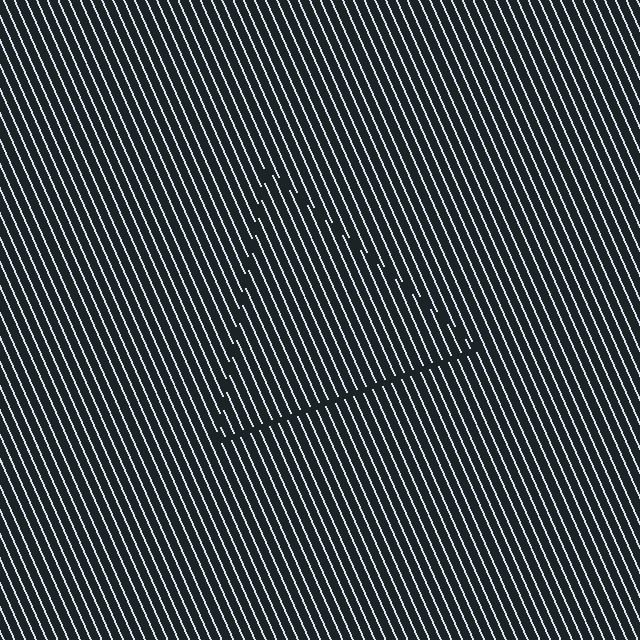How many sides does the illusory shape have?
3 sides — the line-ends trace a triangle.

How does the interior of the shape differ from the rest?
The interior of the shape contains the same grating, shifted by half a period — the contour is defined by the phase discontinuity where line-ends from the inner and outer gratings abut.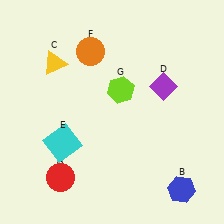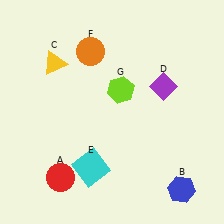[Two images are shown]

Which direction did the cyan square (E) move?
The cyan square (E) moved right.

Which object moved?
The cyan square (E) moved right.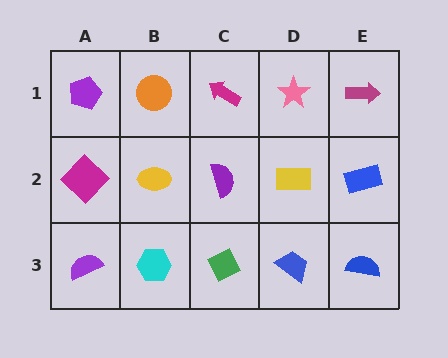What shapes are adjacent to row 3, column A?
A magenta diamond (row 2, column A), a cyan hexagon (row 3, column B).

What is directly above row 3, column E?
A blue rectangle.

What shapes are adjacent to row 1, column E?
A blue rectangle (row 2, column E), a pink star (row 1, column D).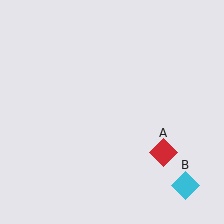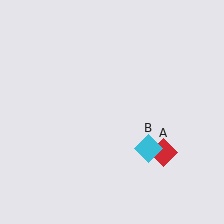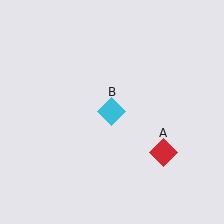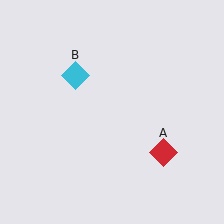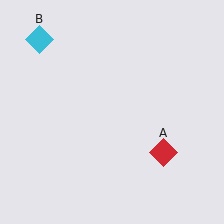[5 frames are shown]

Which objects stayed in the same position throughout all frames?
Red diamond (object A) remained stationary.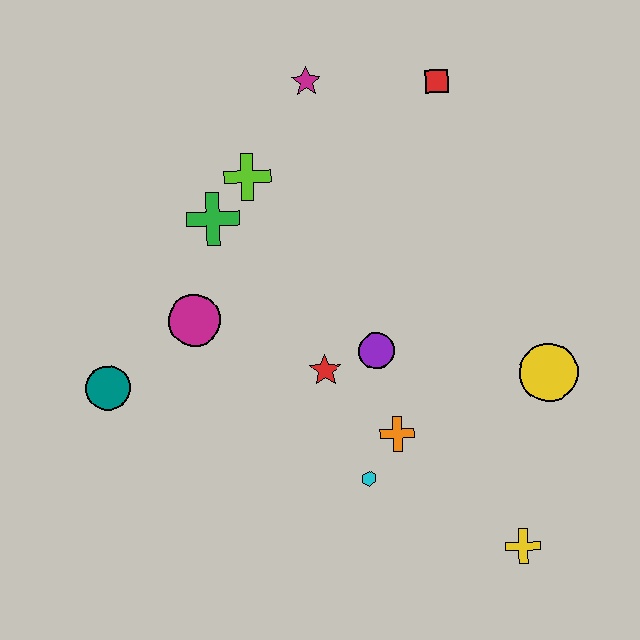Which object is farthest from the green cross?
The yellow cross is farthest from the green cross.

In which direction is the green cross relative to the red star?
The green cross is above the red star.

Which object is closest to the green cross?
The lime cross is closest to the green cross.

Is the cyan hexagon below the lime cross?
Yes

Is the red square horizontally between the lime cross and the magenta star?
No